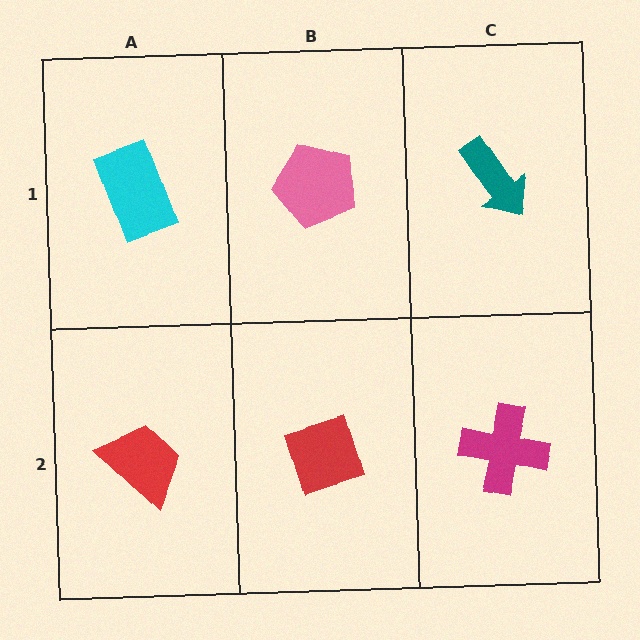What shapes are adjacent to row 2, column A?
A cyan rectangle (row 1, column A), a red diamond (row 2, column B).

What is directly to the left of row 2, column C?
A red diamond.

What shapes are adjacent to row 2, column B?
A pink pentagon (row 1, column B), a red trapezoid (row 2, column A), a magenta cross (row 2, column C).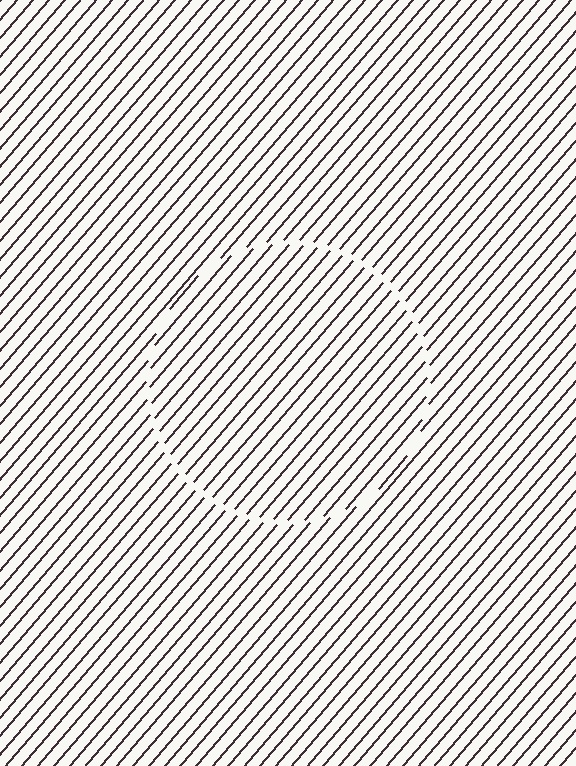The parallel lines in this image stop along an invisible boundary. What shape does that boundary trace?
An illusory circle. The interior of the shape contains the same grating, shifted by half a period — the contour is defined by the phase discontinuity where line-ends from the inner and outer gratings abut.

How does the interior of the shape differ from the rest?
The interior of the shape contains the same grating, shifted by half a period — the contour is defined by the phase discontinuity where line-ends from the inner and outer gratings abut.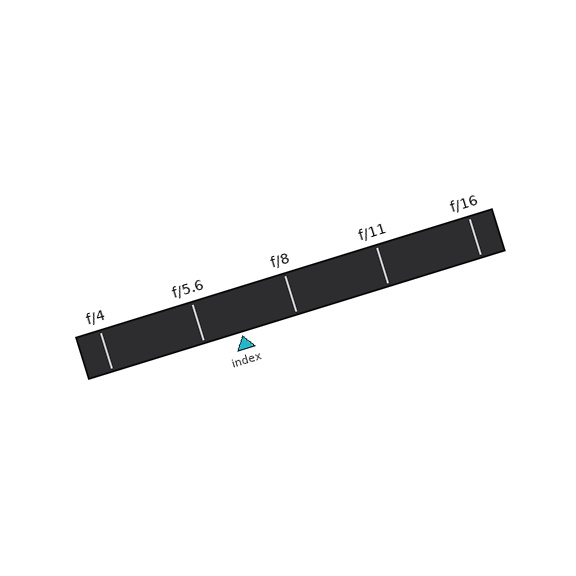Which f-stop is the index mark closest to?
The index mark is closest to f/5.6.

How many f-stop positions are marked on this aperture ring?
There are 5 f-stop positions marked.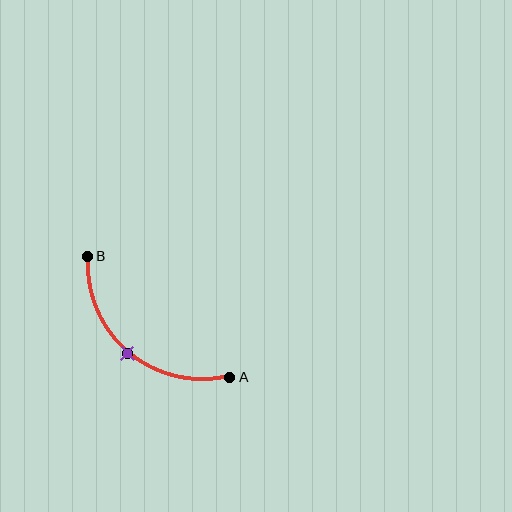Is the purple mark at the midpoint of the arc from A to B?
Yes. The purple mark lies on the arc at equal arc-length from both A and B — it is the arc midpoint.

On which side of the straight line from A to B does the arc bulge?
The arc bulges below and to the left of the straight line connecting A and B.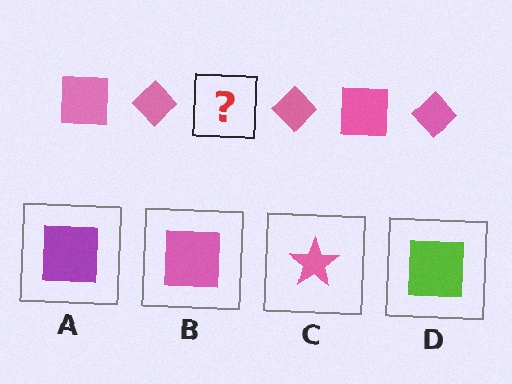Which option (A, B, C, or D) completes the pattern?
B.